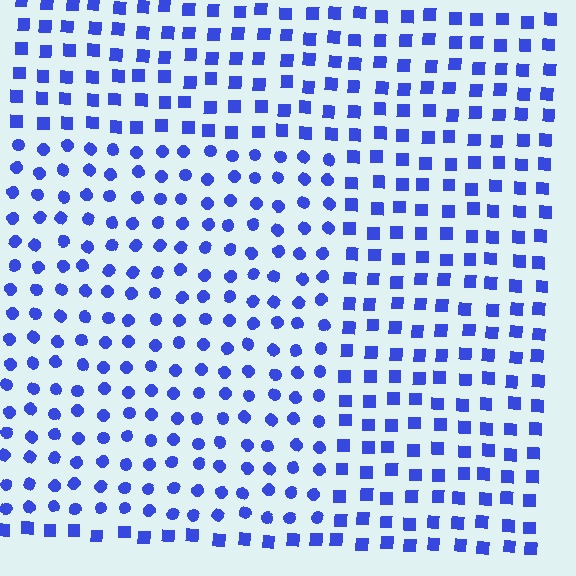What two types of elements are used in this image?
The image uses circles inside the rectangle region and squares outside it.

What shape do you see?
I see a rectangle.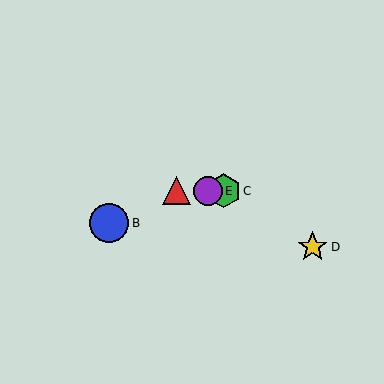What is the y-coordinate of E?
Object E is at y≈191.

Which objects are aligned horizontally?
Objects A, C, E are aligned horizontally.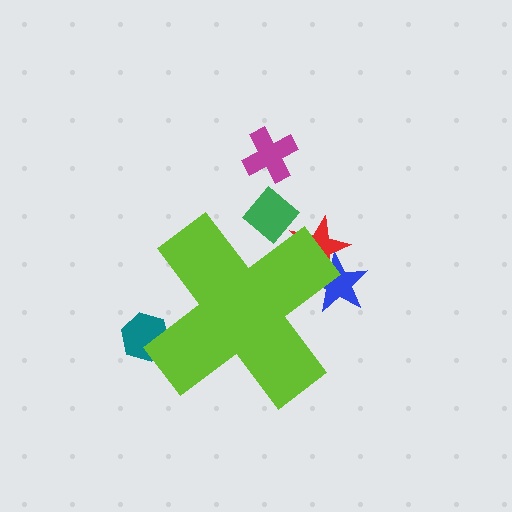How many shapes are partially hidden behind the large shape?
4 shapes are partially hidden.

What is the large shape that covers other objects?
A lime cross.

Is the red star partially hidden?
Yes, the red star is partially hidden behind the lime cross.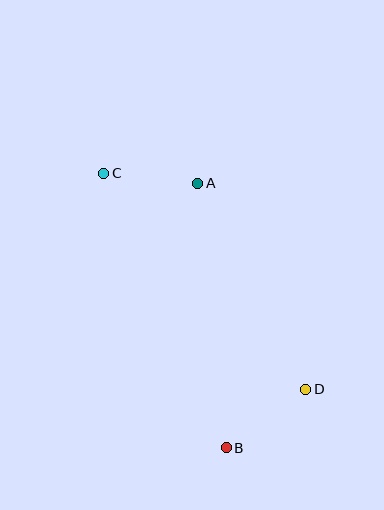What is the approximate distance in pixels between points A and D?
The distance between A and D is approximately 232 pixels.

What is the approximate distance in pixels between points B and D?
The distance between B and D is approximately 99 pixels.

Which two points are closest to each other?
Points A and C are closest to each other.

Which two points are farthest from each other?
Points B and C are farthest from each other.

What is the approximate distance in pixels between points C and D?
The distance between C and D is approximately 296 pixels.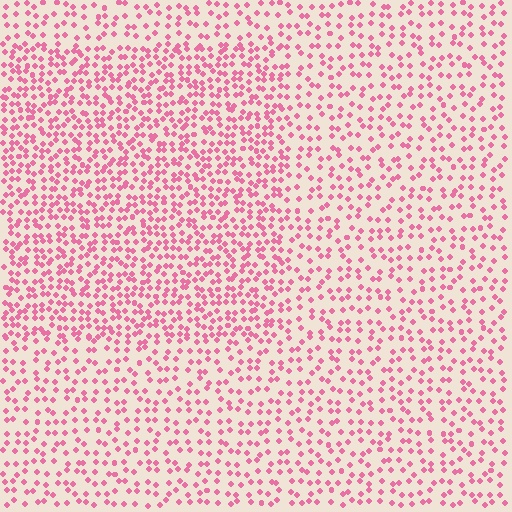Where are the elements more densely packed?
The elements are more densely packed inside the rectangle boundary.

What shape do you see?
I see a rectangle.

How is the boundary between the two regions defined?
The boundary is defined by a change in element density (approximately 1.7x ratio). All elements are the same color, size, and shape.